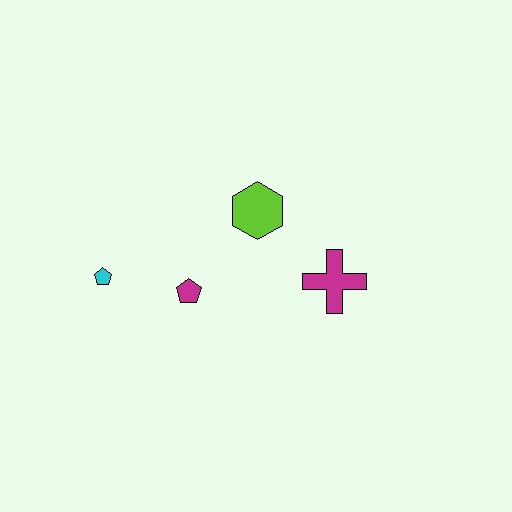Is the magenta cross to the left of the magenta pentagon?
No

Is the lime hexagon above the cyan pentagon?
Yes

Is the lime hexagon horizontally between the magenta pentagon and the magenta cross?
Yes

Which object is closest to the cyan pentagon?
The magenta pentagon is closest to the cyan pentagon.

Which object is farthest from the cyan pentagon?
The magenta cross is farthest from the cyan pentagon.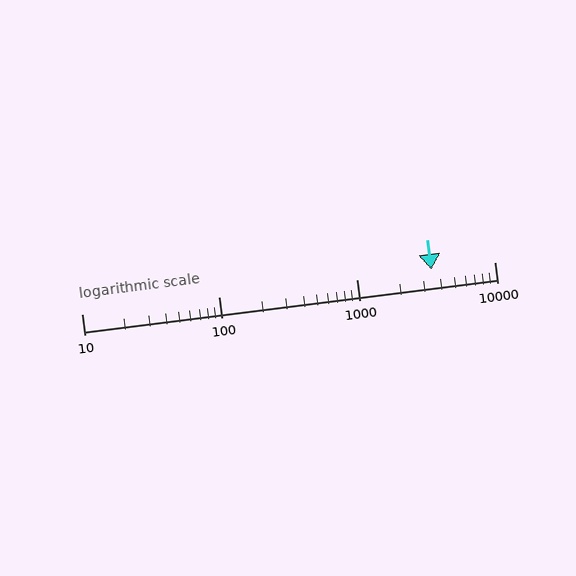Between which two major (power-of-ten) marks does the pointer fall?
The pointer is between 1000 and 10000.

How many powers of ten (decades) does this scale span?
The scale spans 3 decades, from 10 to 10000.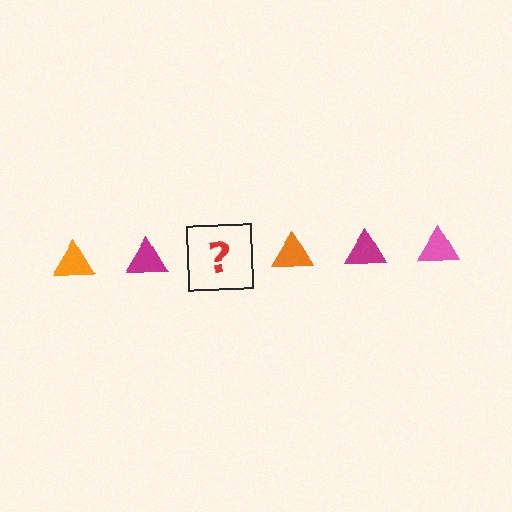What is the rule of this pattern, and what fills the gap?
The rule is that the pattern cycles through orange, magenta, pink triangles. The gap should be filled with a pink triangle.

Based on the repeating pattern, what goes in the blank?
The blank should be a pink triangle.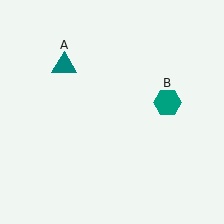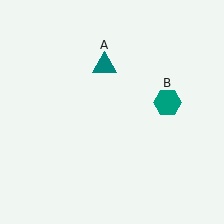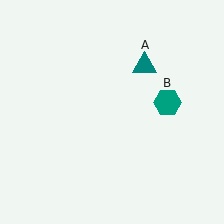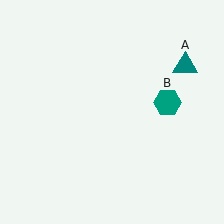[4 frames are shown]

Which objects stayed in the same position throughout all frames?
Teal hexagon (object B) remained stationary.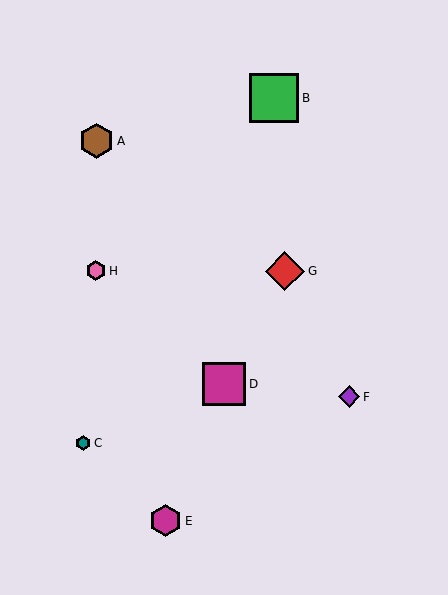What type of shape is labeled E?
Shape E is a magenta hexagon.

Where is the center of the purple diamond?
The center of the purple diamond is at (349, 397).